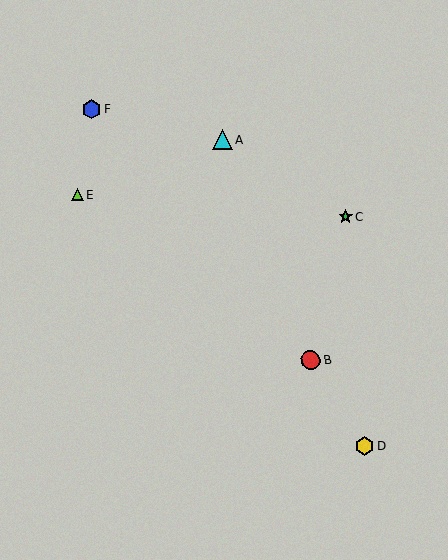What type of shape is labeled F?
Shape F is a blue hexagon.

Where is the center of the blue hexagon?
The center of the blue hexagon is at (91, 109).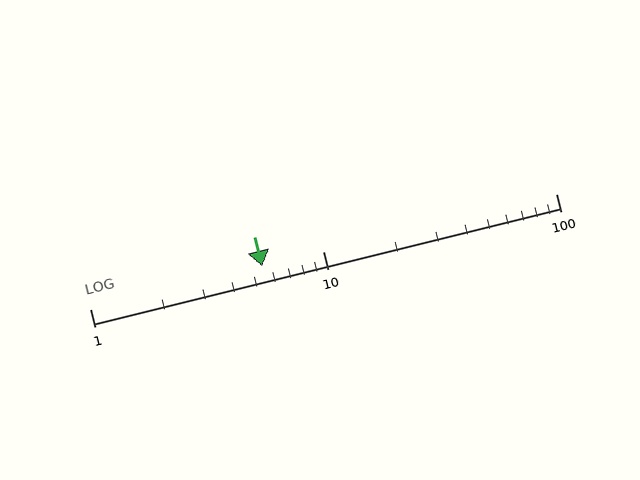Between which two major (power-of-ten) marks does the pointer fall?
The pointer is between 1 and 10.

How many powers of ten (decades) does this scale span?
The scale spans 2 decades, from 1 to 100.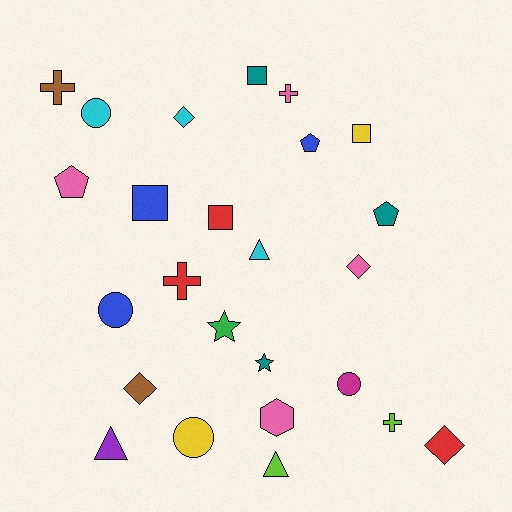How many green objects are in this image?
There is 1 green object.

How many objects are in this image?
There are 25 objects.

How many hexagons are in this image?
There is 1 hexagon.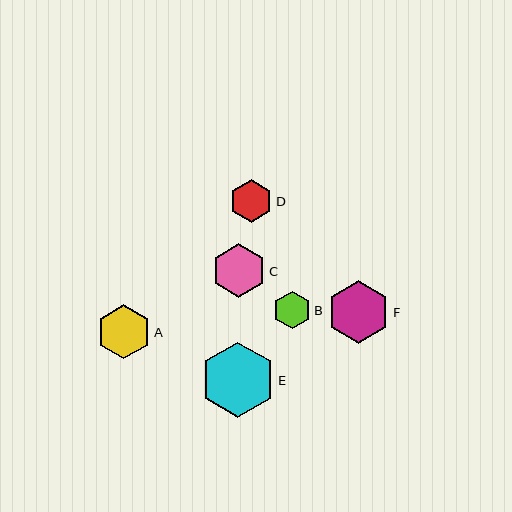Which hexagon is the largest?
Hexagon E is the largest with a size of approximately 75 pixels.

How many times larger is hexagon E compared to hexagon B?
Hexagon E is approximately 2.0 times the size of hexagon B.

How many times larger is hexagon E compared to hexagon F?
Hexagon E is approximately 1.2 times the size of hexagon F.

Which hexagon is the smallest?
Hexagon B is the smallest with a size of approximately 38 pixels.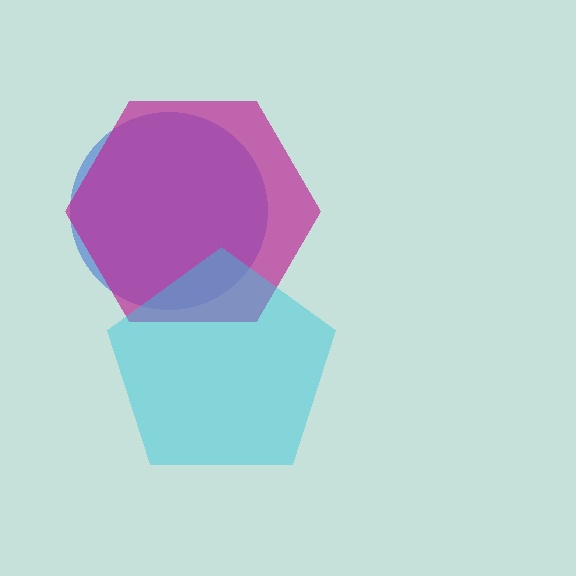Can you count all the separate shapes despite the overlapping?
Yes, there are 3 separate shapes.